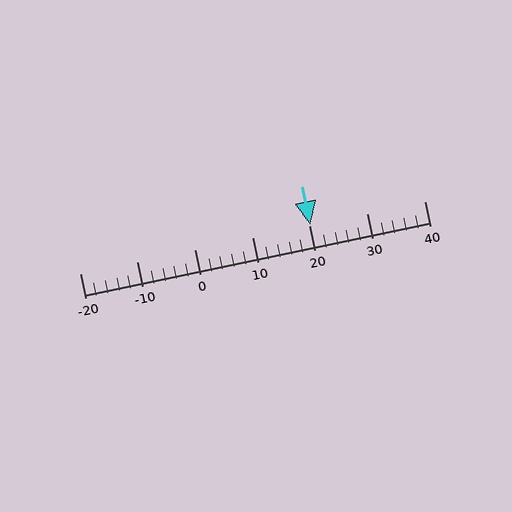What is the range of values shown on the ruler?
The ruler shows values from -20 to 40.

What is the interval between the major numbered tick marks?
The major tick marks are spaced 10 units apart.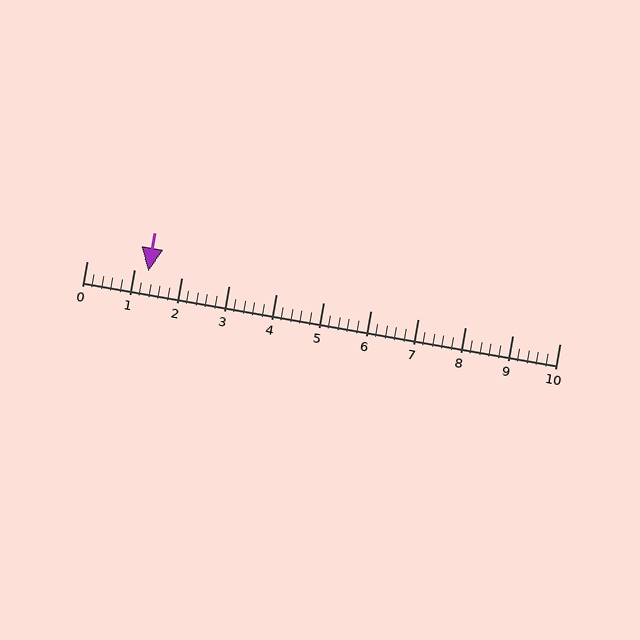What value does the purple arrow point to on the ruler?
The purple arrow points to approximately 1.3.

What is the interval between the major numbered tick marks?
The major tick marks are spaced 1 units apart.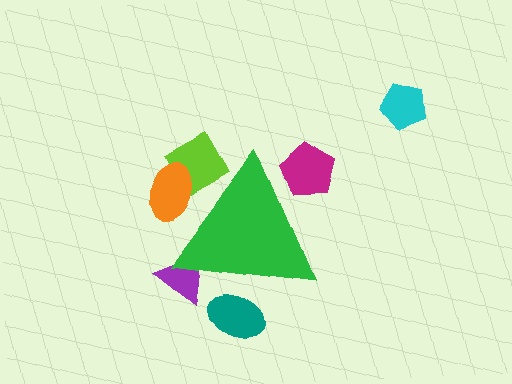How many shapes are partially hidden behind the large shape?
5 shapes are partially hidden.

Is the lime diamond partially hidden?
Yes, the lime diamond is partially hidden behind the green triangle.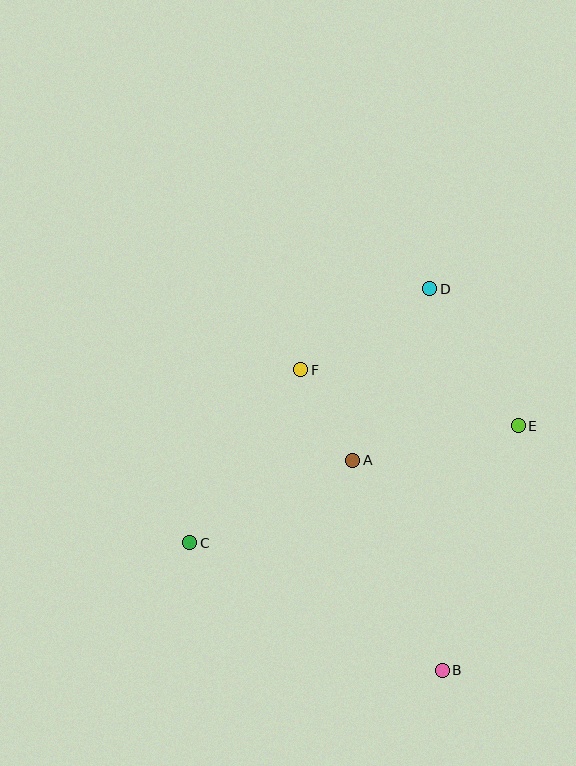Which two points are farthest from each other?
Points B and D are farthest from each other.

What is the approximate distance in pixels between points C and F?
The distance between C and F is approximately 206 pixels.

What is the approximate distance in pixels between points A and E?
The distance between A and E is approximately 169 pixels.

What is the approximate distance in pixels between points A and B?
The distance between A and B is approximately 228 pixels.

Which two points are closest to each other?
Points A and F are closest to each other.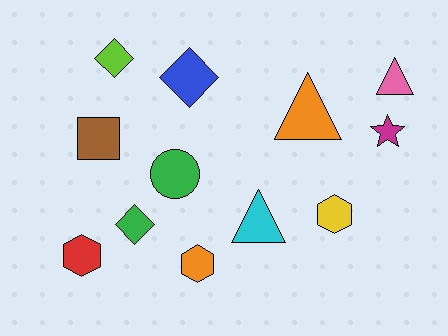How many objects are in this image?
There are 12 objects.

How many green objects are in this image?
There are 2 green objects.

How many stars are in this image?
There is 1 star.